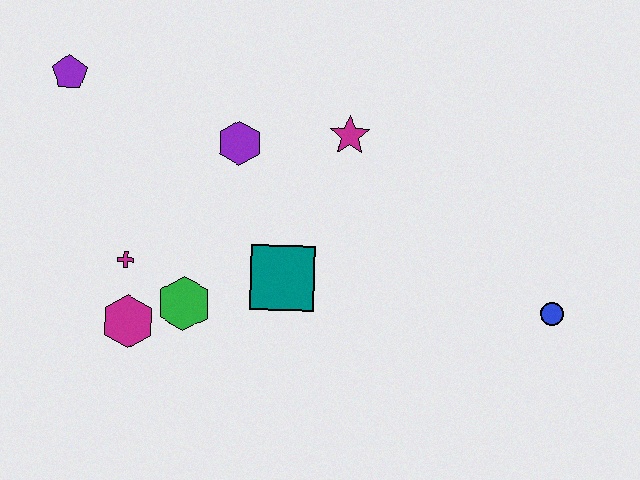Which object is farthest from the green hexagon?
The blue circle is farthest from the green hexagon.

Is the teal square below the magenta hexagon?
No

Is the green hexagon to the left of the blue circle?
Yes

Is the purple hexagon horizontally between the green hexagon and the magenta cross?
No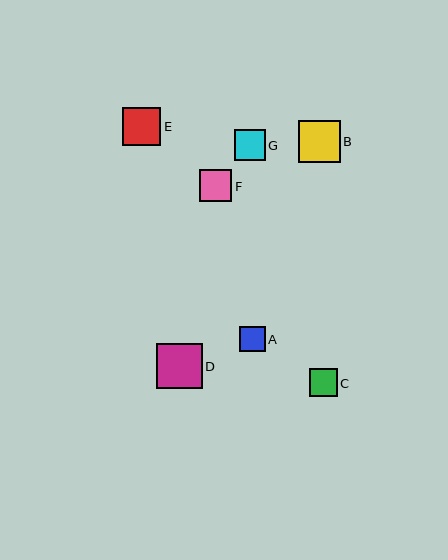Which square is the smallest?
Square A is the smallest with a size of approximately 25 pixels.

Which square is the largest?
Square D is the largest with a size of approximately 45 pixels.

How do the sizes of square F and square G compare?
Square F and square G are approximately the same size.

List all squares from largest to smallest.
From largest to smallest: D, B, E, F, G, C, A.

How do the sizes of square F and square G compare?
Square F and square G are approximately the same size.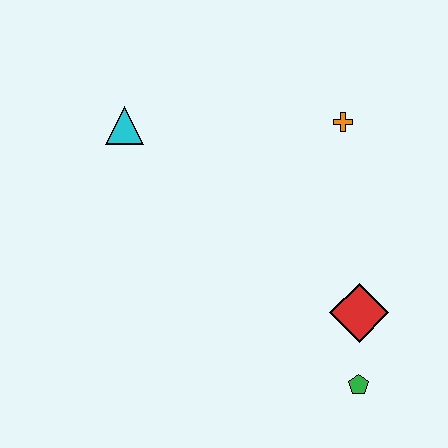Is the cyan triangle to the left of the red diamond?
Yes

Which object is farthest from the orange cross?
The green pentagon is farthest from the orange cross.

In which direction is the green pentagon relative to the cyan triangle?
The green pentagon is below the cyan triangle.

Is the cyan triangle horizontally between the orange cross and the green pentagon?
No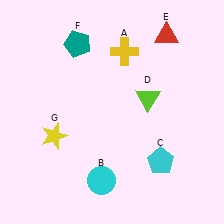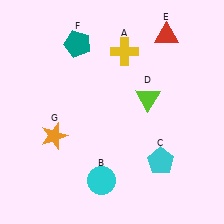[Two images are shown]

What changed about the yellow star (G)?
In Image 1, G is yellow. In Image 2, it changed to orange.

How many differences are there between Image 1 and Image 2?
There is 1 difference between the two images.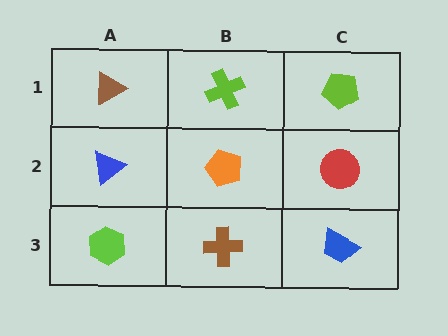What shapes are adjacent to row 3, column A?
A blue triangle (row 2, column A), a brown cross (row 3, column B).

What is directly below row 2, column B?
A brown cross.